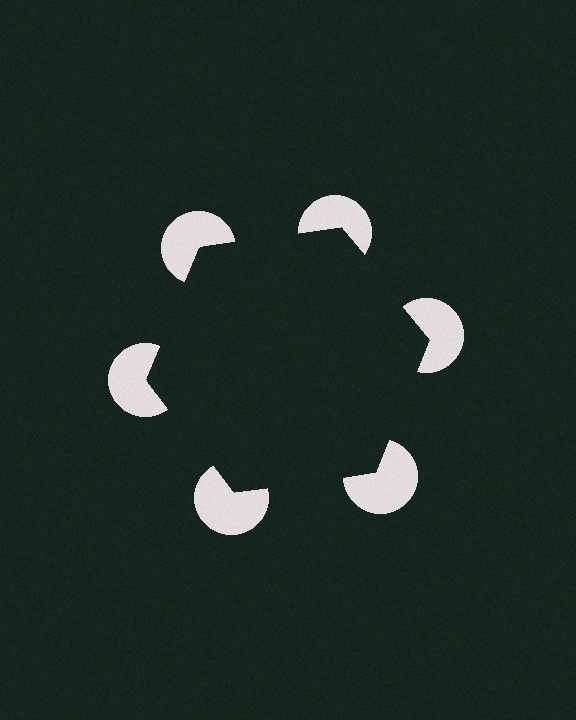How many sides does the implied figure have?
6 sides.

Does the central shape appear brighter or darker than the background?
It typically appears slightly darker than the background, even though no actual brightness change is drawn.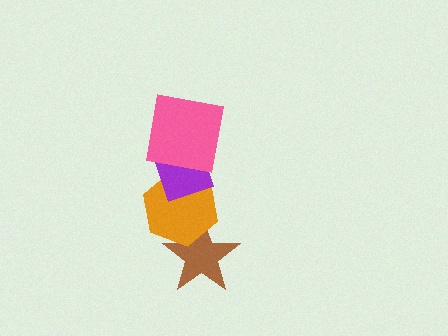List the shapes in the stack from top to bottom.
From top to bottom: the pink square, the purple diamond, the orange hexagon, the brown star.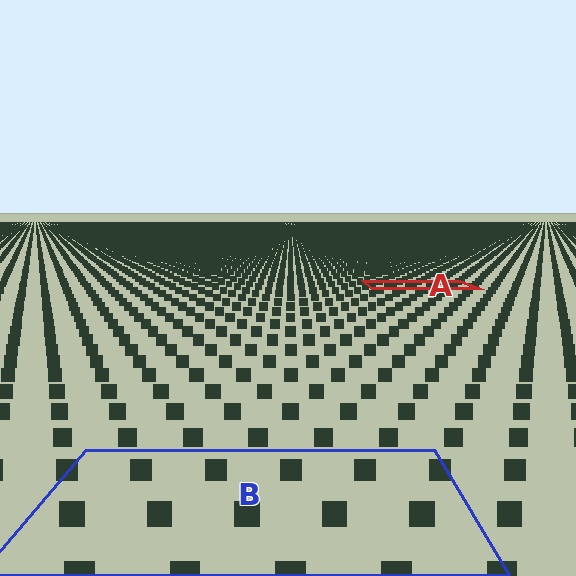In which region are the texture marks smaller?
The texture marks are smaller in region A, because it is farther away.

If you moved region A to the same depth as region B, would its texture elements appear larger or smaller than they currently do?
They would appear larger. At a closer depth, the same texture elements are projected at a bigger on-screen size.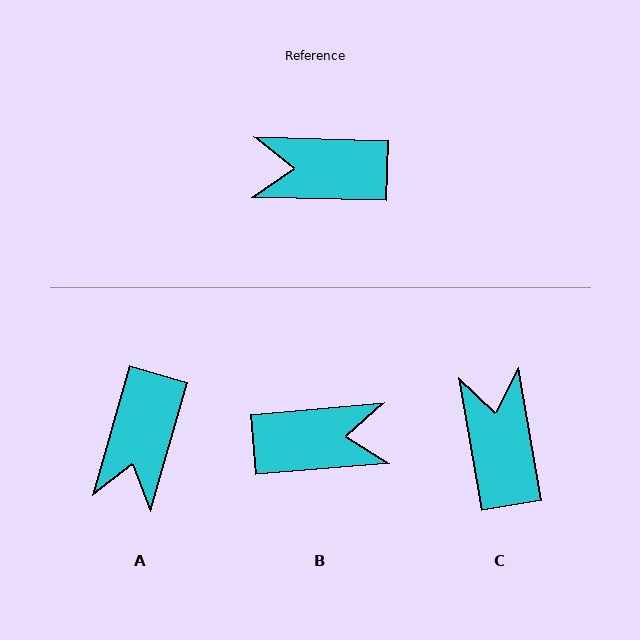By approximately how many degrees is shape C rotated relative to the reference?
Approximately 79 degrees clockwise.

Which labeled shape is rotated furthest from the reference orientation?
B, about 174 degrees away.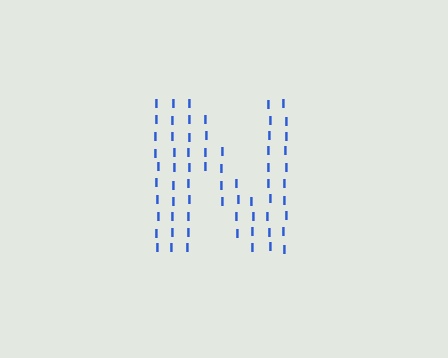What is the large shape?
The large shape is the letter N.